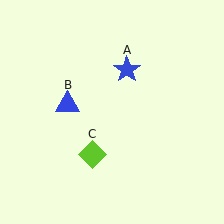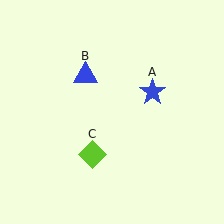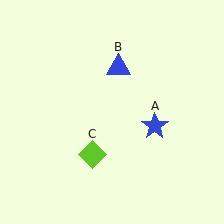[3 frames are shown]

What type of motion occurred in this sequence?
The blue star (object A), blue triangle (object B) rotated clockwise around the center of the scene.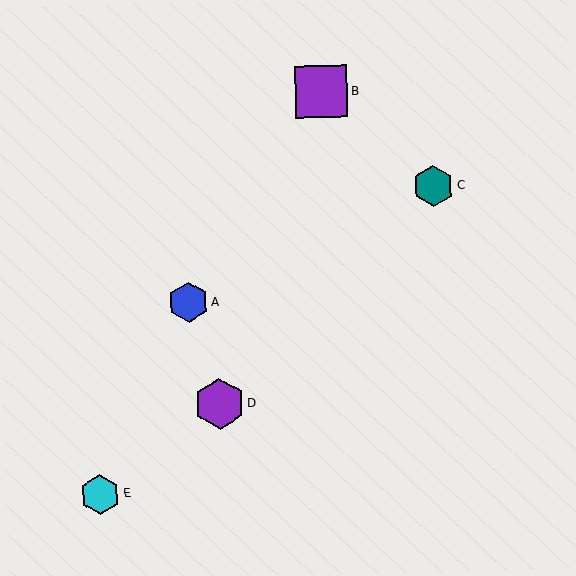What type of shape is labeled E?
Shape E is a cyan hexagon.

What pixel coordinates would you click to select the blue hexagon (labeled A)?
Click at (189, 302) to select the blue hexagon A.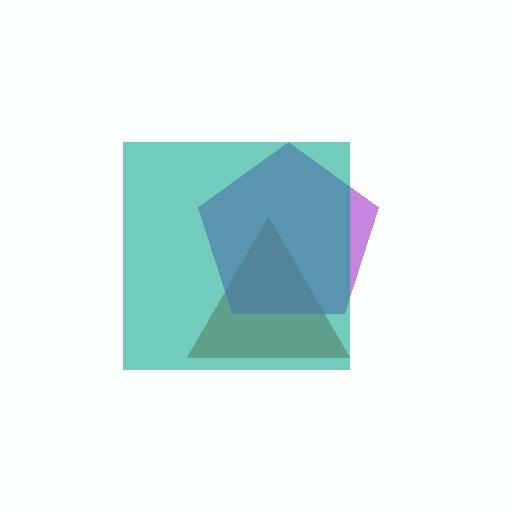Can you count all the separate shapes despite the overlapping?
Yes, there are 3 separate shapes.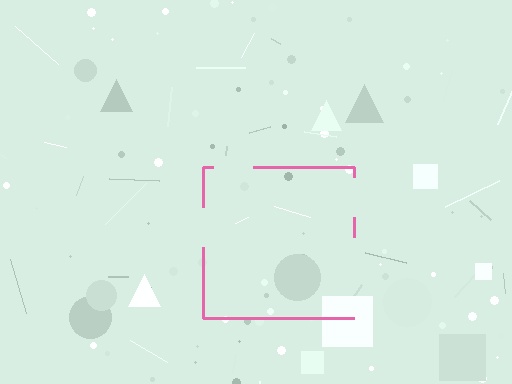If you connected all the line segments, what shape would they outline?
They would outline a square.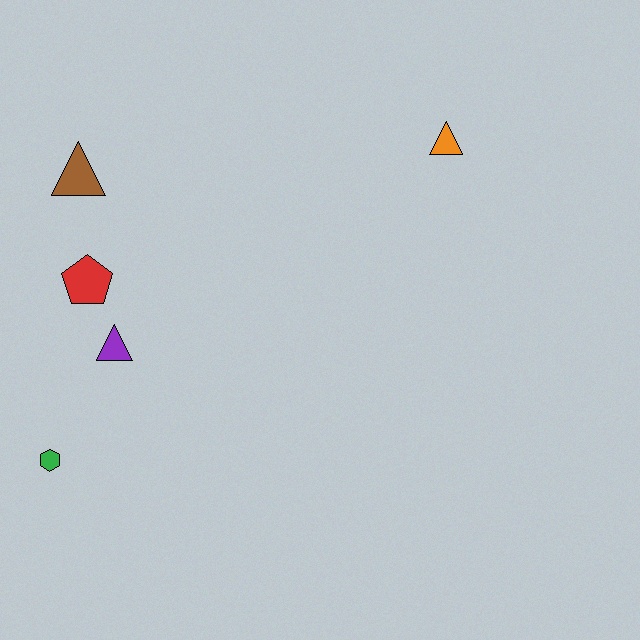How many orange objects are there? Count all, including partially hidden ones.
There is 1 orange object.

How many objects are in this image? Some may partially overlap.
There are 5 objects.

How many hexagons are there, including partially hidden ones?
There is 1 hexagon.